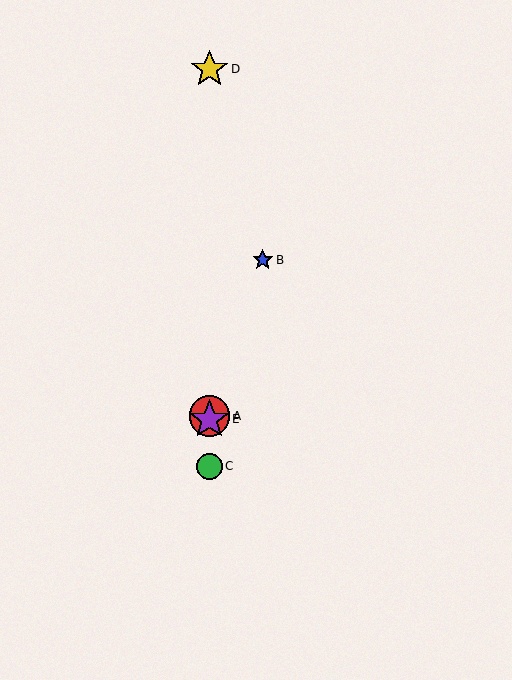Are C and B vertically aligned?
No, C is at x≈209 and B is at x≈263.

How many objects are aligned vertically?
4 objects (A, C, D, E) are aligned vertically.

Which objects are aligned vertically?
Objects A, C, D, E are aligned vertically.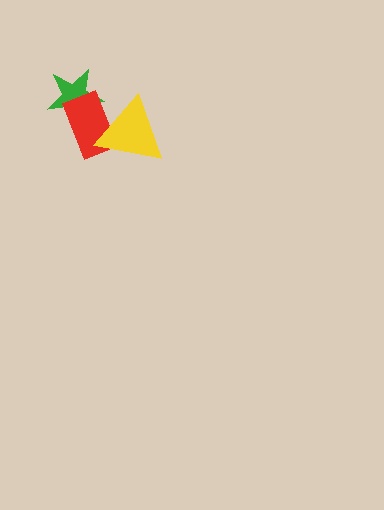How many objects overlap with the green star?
1 object overlaps with the green star.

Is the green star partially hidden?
Yes, it is partially covered by another shape.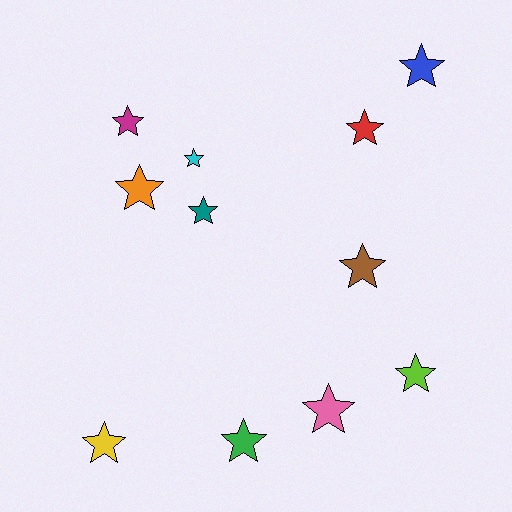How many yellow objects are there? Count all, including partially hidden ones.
There is 1 yellow object.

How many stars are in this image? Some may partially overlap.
There are 11 stars.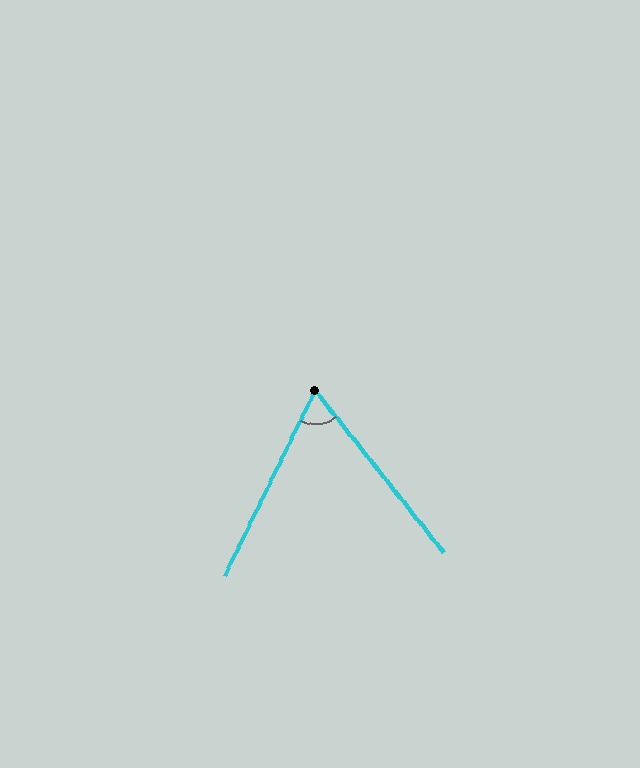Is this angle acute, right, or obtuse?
It is acute.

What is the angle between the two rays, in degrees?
Approximately 64 degrees.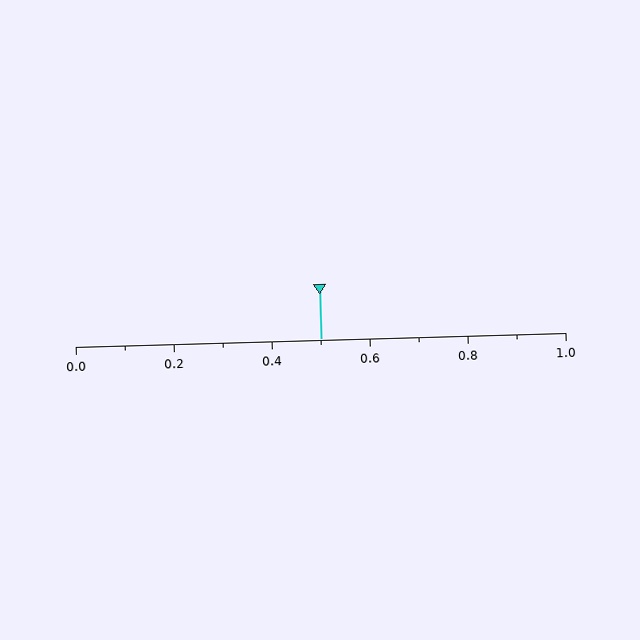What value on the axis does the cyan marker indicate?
The marker indicates approximately 0.5.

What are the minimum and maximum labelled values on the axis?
The axis runs from 0.0 to 1.0.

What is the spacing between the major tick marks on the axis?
The major ticks are spaced 0.2 apart.